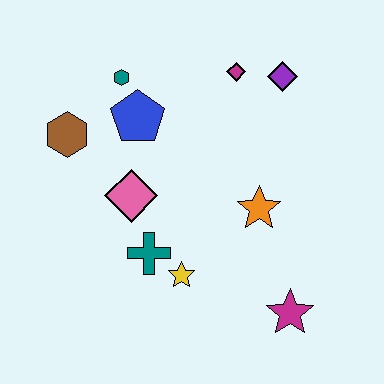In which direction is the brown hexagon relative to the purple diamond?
The brown hexagon is to the left of the purple diamond.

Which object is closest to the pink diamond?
The teal cross is closest to the pink diamond.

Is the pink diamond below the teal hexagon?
Yes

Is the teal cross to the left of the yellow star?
Yes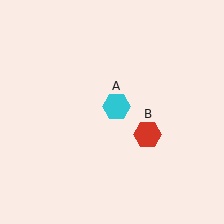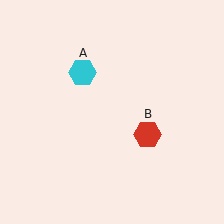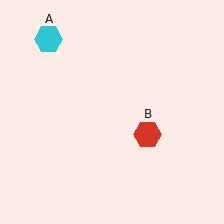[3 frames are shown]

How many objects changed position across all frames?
1 object changed position: cyan hexagon (object A).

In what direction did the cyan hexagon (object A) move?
The cyan hexagon (object A) moved up and to the left.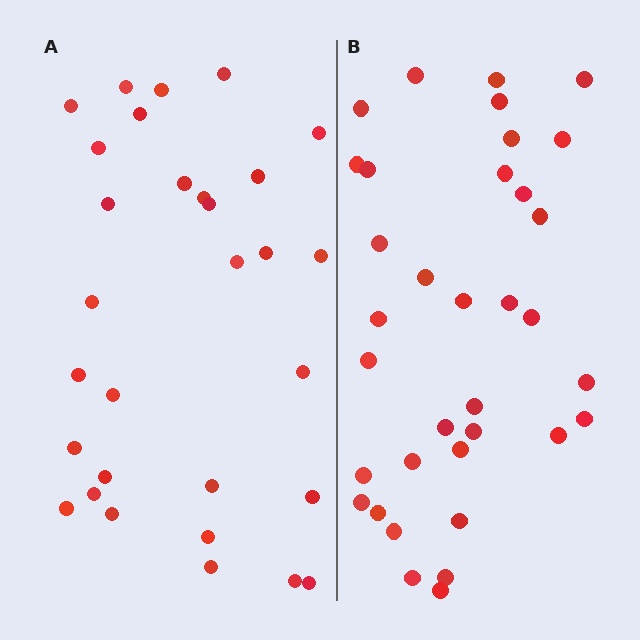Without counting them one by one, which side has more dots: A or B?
Region B (the right region) has more dots.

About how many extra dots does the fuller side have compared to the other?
Region B has about 5 more dots than region A.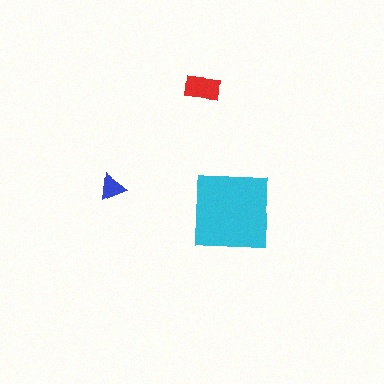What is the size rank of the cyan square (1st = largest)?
1st.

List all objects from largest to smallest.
The cyan square, the red rectangle, the blue triangle.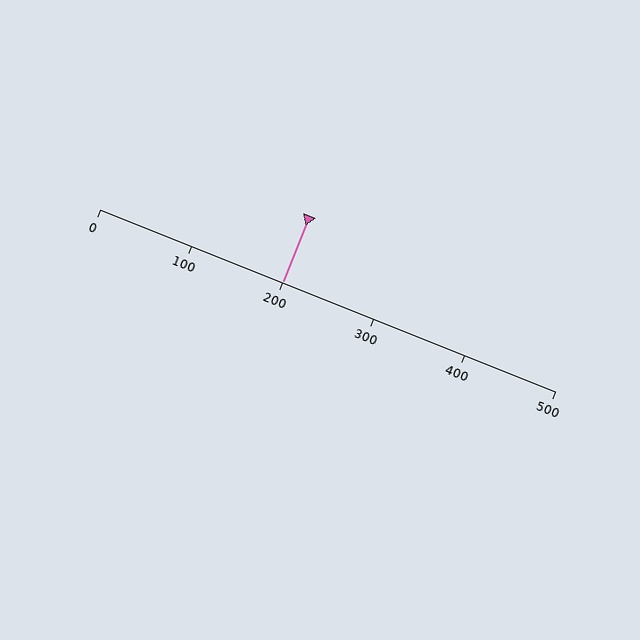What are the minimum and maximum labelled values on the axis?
The axis runs from 0 to 500.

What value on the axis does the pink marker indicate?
The marker indicates approximately 200.